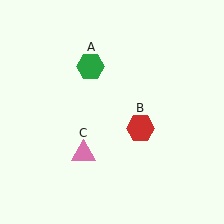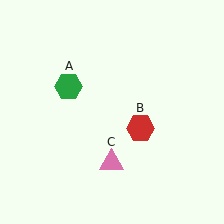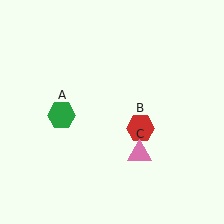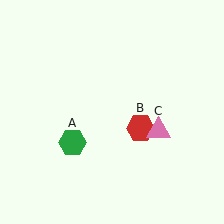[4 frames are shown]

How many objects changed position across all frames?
2 objects changed position: green hexagon (object A), pink triangle (object C).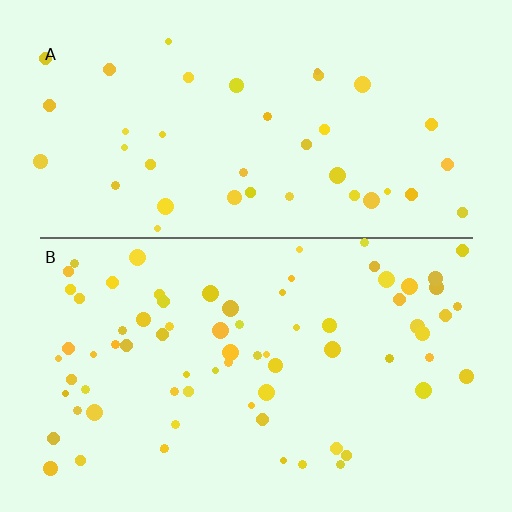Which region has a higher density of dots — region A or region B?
B (the bottom).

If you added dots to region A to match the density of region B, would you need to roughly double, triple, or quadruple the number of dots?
Approximately double.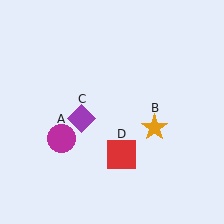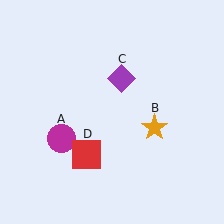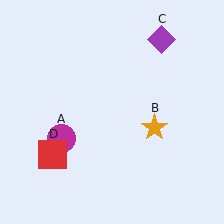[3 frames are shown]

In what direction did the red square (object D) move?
The red square (object D) moved left.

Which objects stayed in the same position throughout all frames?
Magenta circle (object A) and orange star (object B) remained stationary.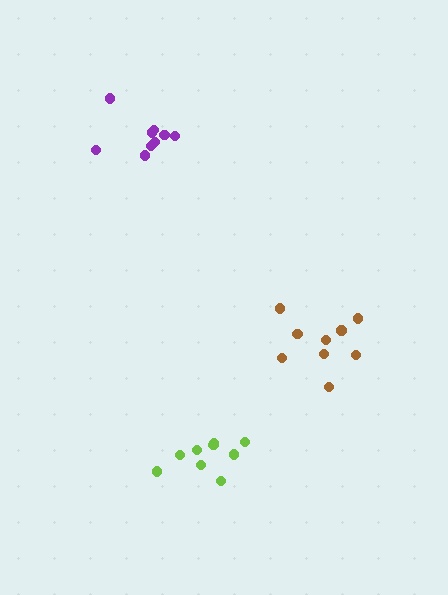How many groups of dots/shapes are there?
There are 3 groups.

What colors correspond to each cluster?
The clusters are colored: brown, lime, purple.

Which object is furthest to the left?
The purple cluster is leftmost.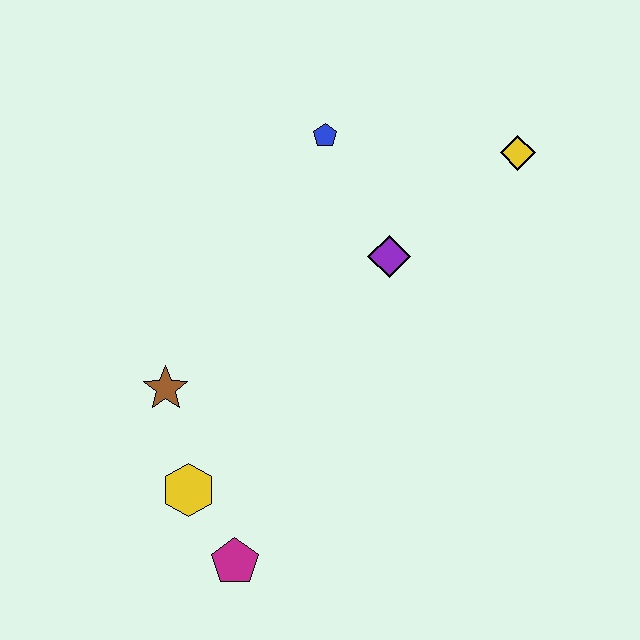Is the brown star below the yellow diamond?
Yes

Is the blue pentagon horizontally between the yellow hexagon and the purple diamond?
Yes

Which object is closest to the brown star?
The yellow hexagon is closest to the brown star.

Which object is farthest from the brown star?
The yellow diamond is farthest from the brown star.